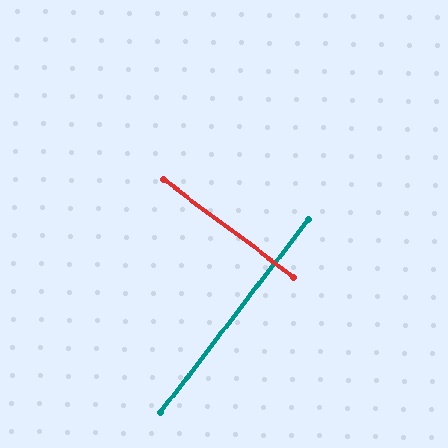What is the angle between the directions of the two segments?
Approximately 90 degrees.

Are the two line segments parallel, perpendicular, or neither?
Perpendicular — they meet at approximately 90°.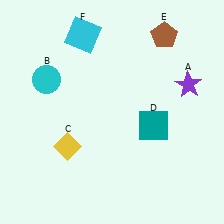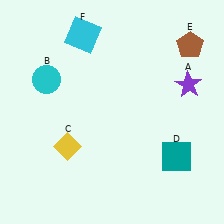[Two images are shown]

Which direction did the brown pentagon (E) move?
The brown pentagon (E) moved right.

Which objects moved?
The objects that moved are: the teal square (D), the brown pentagon (E).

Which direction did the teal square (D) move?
The teal square (D) moved down.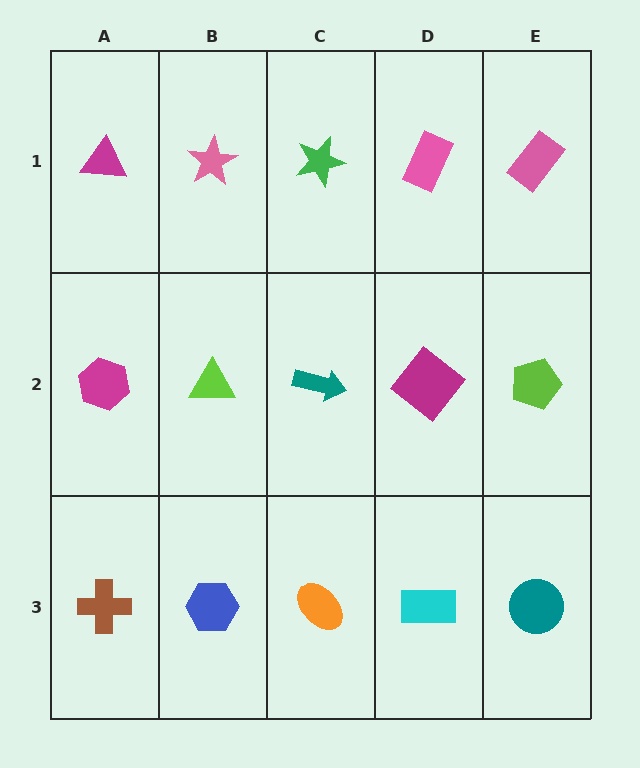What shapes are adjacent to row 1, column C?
A teal arrow (row 2, column C), a pink star (row 1, column B), a pink rectangle (row 1, column D).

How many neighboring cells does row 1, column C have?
3.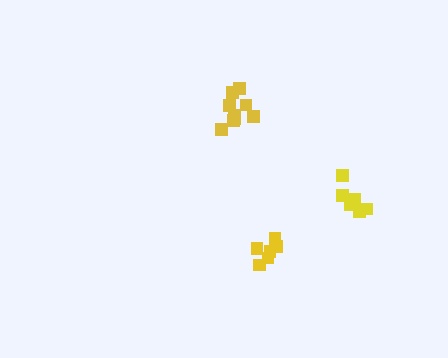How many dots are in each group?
Group 1: 6 dots, Group 2: 9 dots, Group 3: 6 dots (21 total).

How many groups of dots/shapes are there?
There are 3 groups.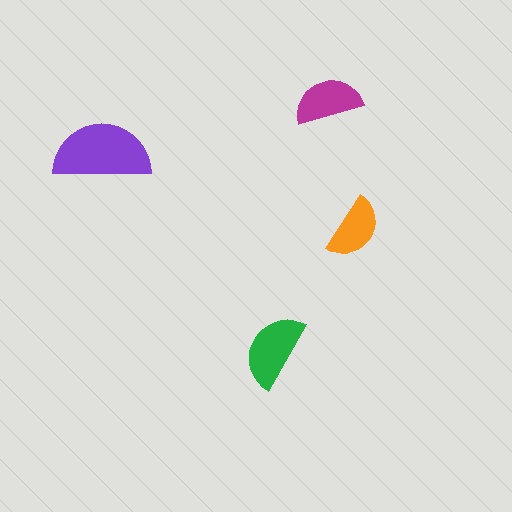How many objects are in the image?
There are 4 objects in the image.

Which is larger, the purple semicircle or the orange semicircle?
The purple one.